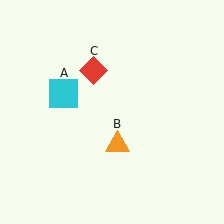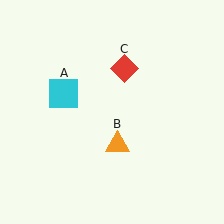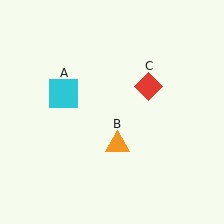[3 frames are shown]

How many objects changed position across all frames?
1 object changed position: red diamond (object C).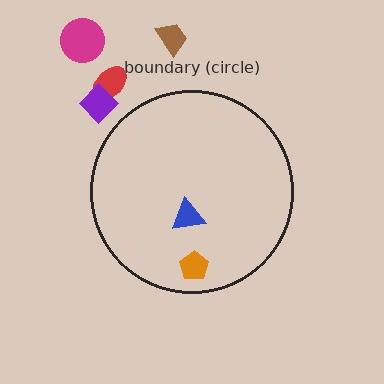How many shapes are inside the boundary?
2 inside, 4 outside.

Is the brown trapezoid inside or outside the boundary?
Outside.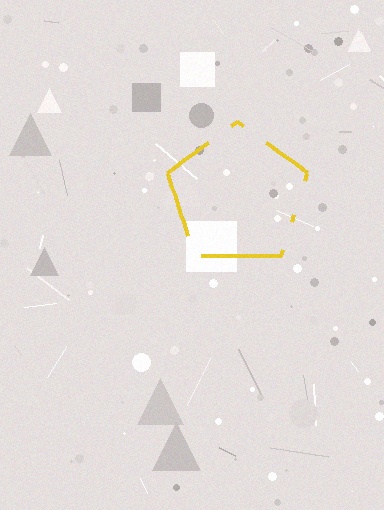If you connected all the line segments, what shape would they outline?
They would outline a pentagon.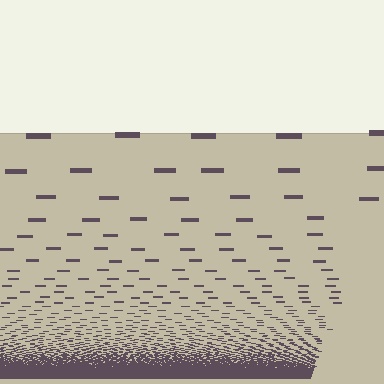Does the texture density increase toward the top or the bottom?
Density increases toward the bottom.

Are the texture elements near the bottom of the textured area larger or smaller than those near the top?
Smaller. The gradient is inverted — elements near the bottom are smaller and denser.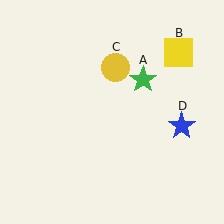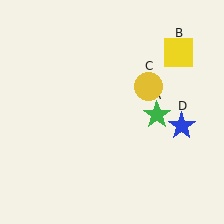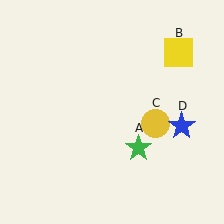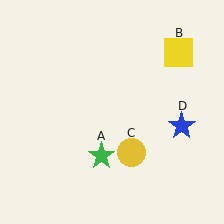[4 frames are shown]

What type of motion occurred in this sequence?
The green star (object A), yellow circle (object C) rotated clockwise around the center of the scene.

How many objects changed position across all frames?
2 objects changed position: green star (object A), yellow circle (object C).